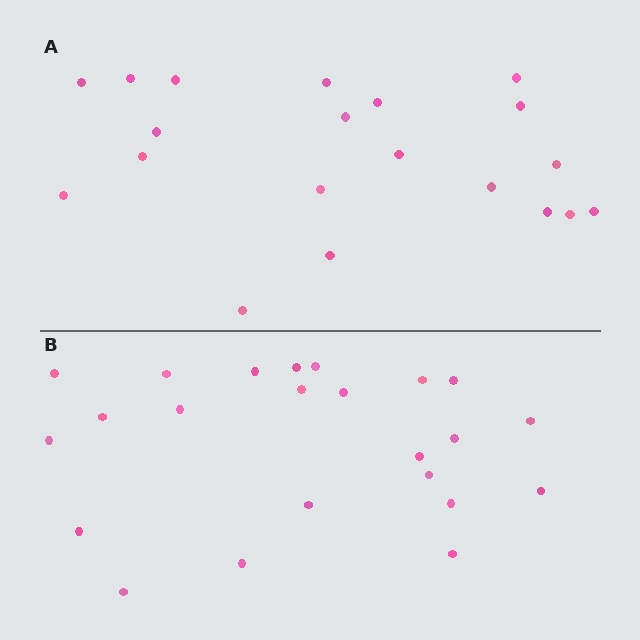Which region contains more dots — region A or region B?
Region B (the bottom region) has more dots.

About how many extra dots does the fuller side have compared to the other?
Region B has just a few more — roughly 2 or 3 more dots than region A.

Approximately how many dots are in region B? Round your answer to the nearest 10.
About 20 dots. (The exact count is 23, which rounds to 20.)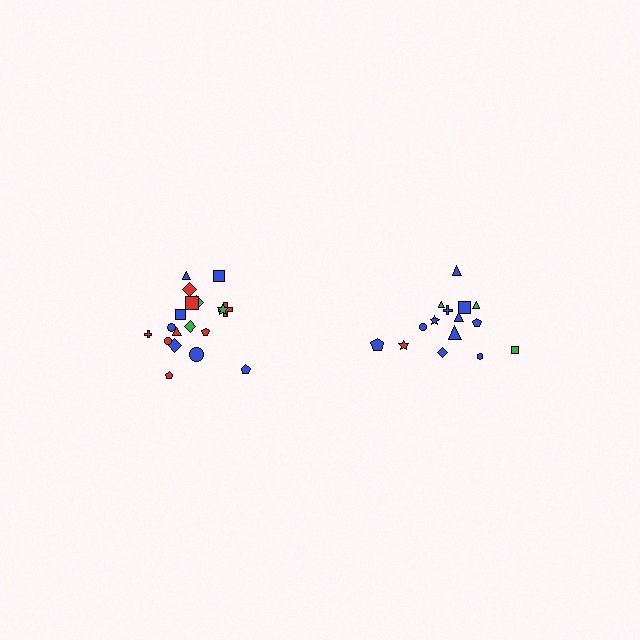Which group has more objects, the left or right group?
The left group.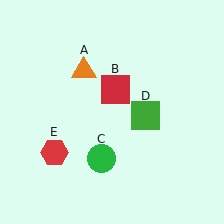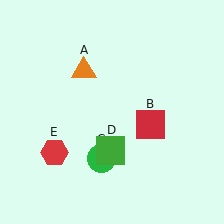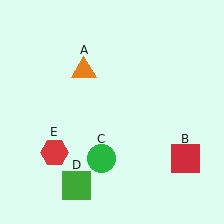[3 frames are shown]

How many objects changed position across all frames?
2 objects changed position: red square (object B), green square (object D).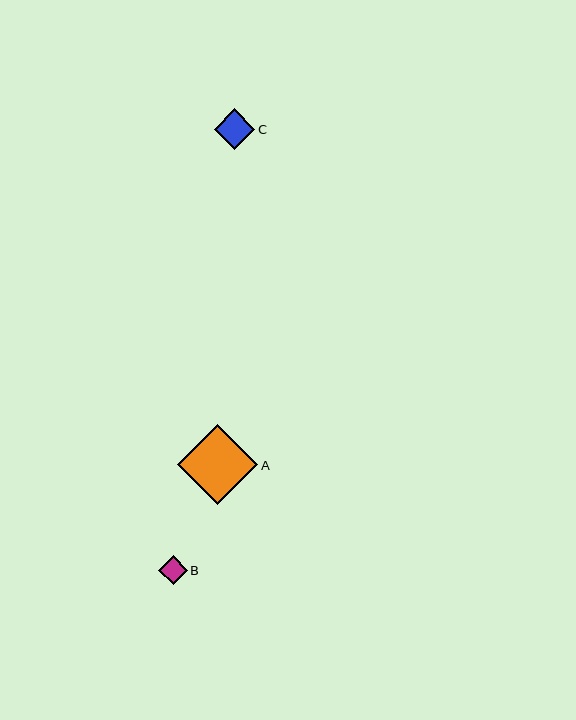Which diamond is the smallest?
Diamond B is the smallest with a size of approximately 29 pixels.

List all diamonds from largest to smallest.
From largest to smallest: A, C, B.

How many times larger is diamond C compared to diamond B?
Diamond C is approximately 1.4 times the size of diamond B.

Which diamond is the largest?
Diamond A is the largest with a size of approximately 81 pixels.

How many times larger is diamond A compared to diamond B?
Diamond A is approximately 2.8 times the size of diamond B.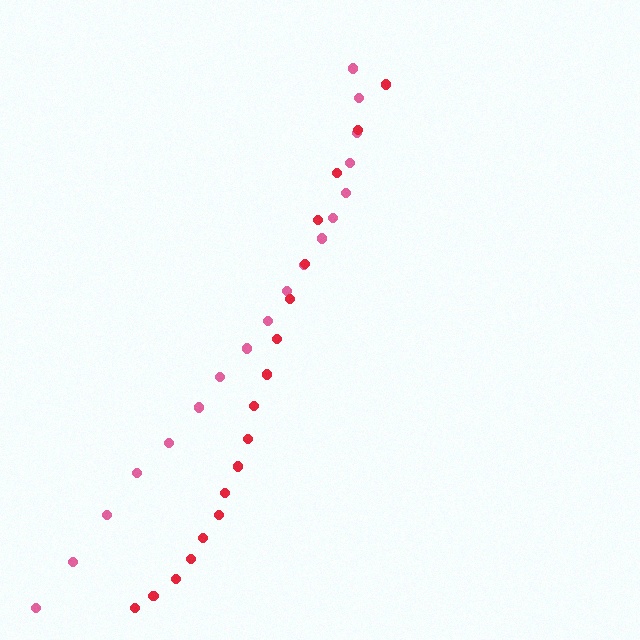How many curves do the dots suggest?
There are 2 distinct paths.